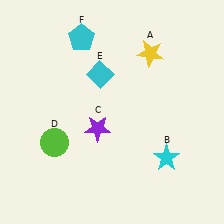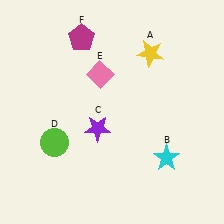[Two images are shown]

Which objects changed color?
E changed from cyan to pink. F changed from cyan to magenta.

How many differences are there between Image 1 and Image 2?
There are 2 differences between the two images.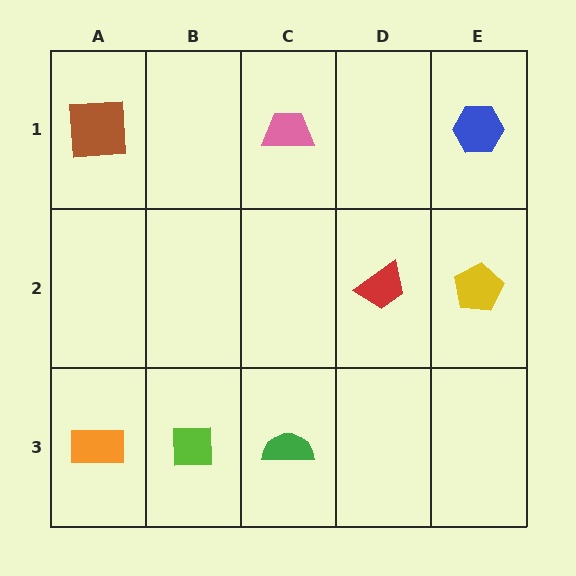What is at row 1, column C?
A pink trapezoid.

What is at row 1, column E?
A blue hexagon.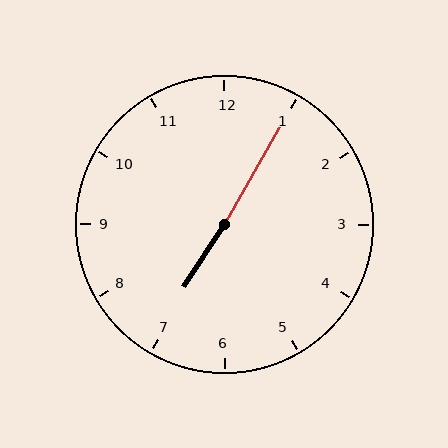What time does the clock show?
7:05.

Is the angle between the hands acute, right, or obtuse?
It is obtuse.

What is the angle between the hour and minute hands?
Approximately 178 degrees.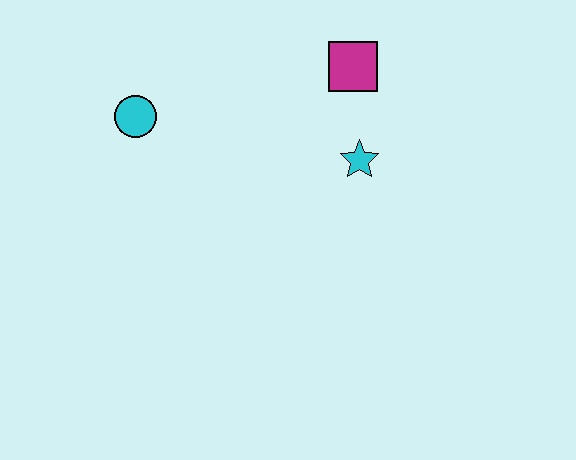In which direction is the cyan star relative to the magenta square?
The cyan star is below the magenta square.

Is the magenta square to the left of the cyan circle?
No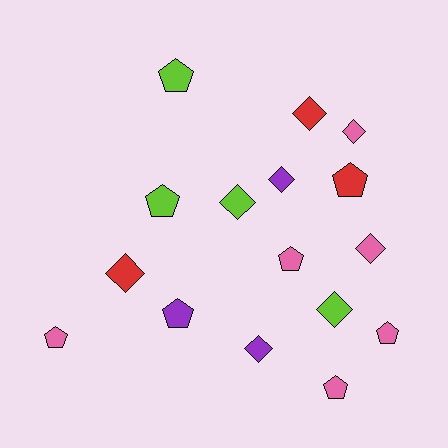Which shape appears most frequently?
Pentagon, with 8 objects.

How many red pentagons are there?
There is 1 red pentagon.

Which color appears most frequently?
Pink, with 6 objects.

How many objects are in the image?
There are 16 objects.